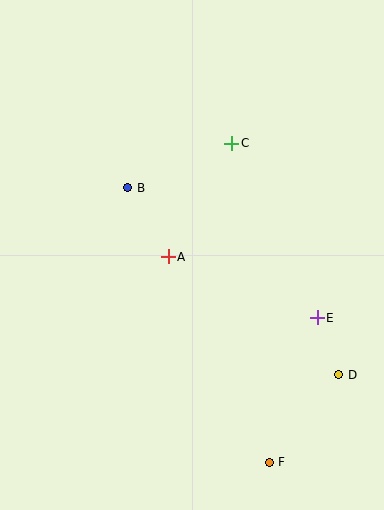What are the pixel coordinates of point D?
Point D is at (339, 375).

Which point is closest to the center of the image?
Point A at (168, 257) is closest to the center.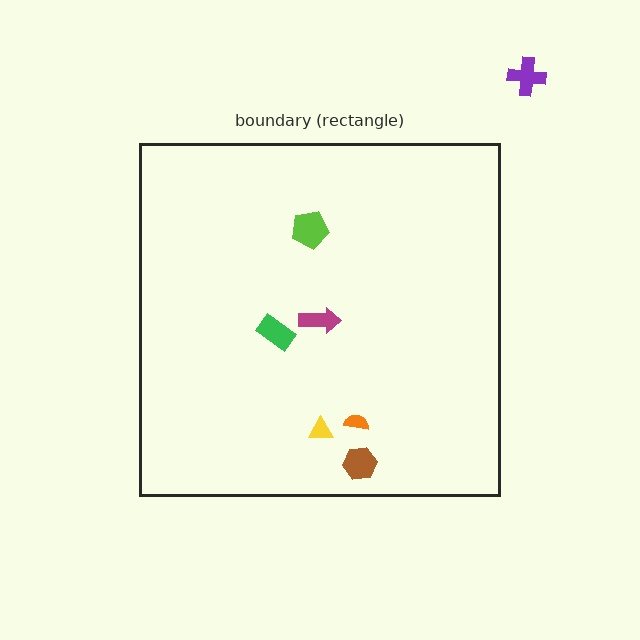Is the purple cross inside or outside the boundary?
Outside.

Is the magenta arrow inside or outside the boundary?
Inside.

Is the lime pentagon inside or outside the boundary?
Inside.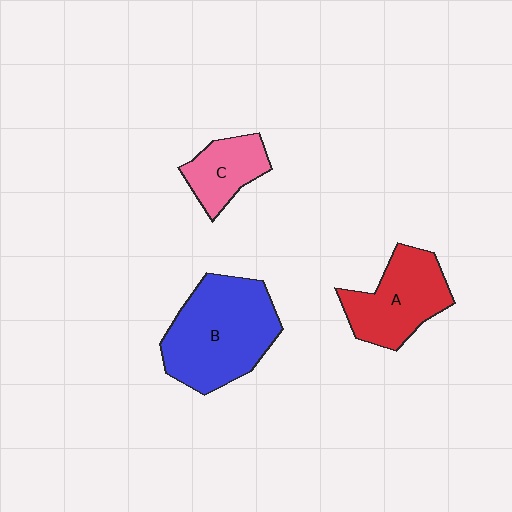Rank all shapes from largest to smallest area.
From largest to smallest: B (blue), A (red), C (pink).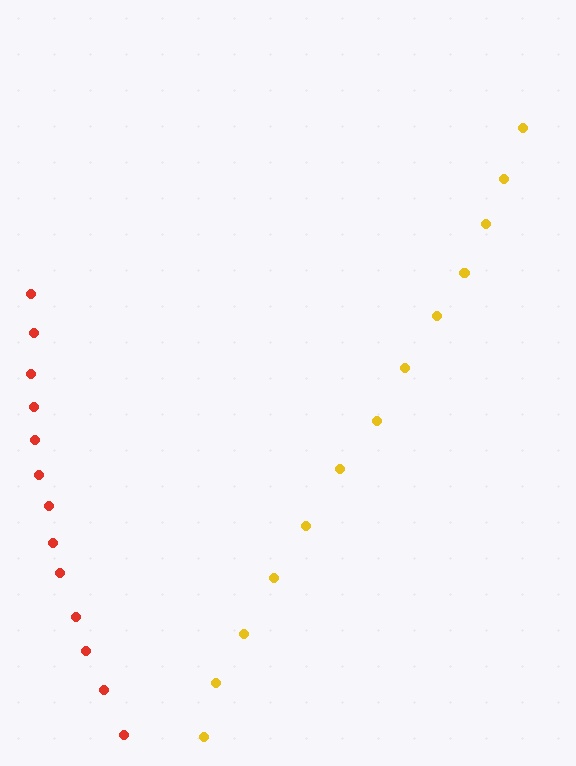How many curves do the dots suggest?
There are 2 distinct paths.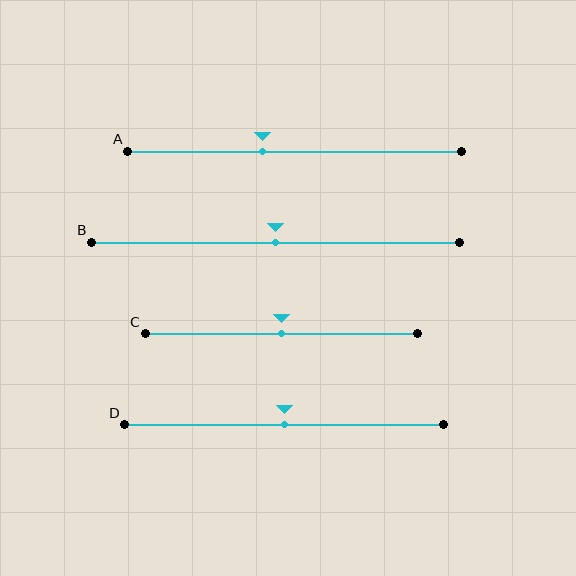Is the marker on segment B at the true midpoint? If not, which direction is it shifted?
Yes, the marker on segment B is at the true midpoint.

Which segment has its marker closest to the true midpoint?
Segment B has its marker closest to the true midpoint.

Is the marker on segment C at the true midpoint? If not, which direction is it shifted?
Yes, the marker on segment C is at the true midpoint.